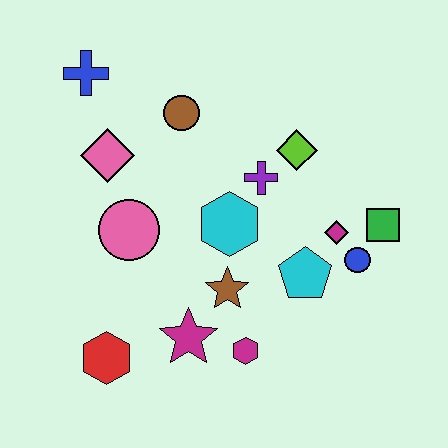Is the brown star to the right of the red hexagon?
Yes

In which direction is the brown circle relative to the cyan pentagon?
The brown circle is above the cyan pentagon.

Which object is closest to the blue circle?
The magenta diamond is closest to the blue circle.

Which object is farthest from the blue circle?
The blue cross is farthest from the blue circle.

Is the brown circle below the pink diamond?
No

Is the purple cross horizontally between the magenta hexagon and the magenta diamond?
Yes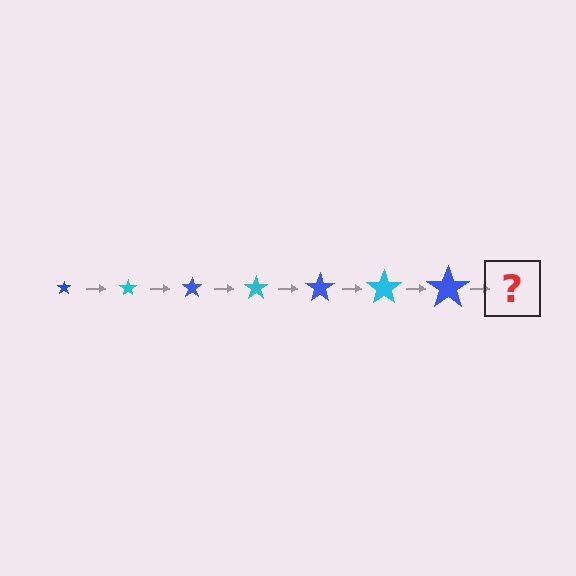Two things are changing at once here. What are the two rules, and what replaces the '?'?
The two rules are that the star grows larger each step and the color cycles through blue and cyan. The '?' should be a cyan star, larger than the previous one.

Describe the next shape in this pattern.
It should be a cyan star, larger than the previous one.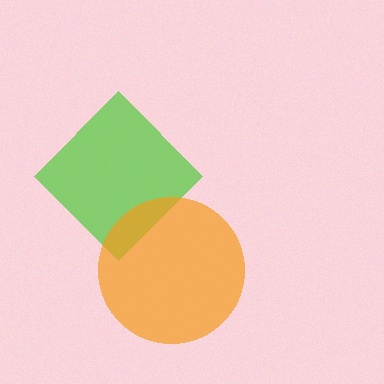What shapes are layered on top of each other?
The layered shapes are: a lime diamond, an orange circle.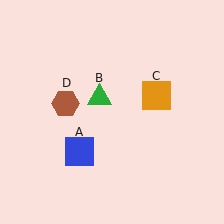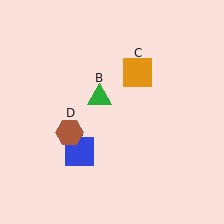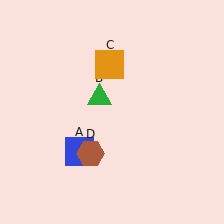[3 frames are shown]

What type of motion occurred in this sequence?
The orange square (object C), brown hexagon (object D) rotated counterclockwise around the center of the scene.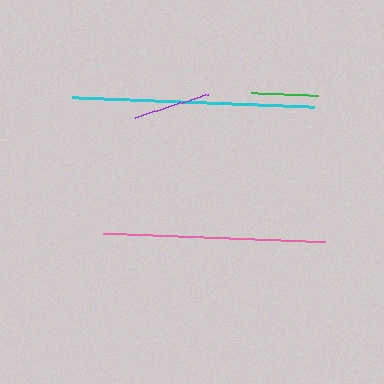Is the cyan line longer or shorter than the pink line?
The cyan line is longer than the pink line.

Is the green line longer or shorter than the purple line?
The purple line is longer than the green line.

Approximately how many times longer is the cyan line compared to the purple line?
The cyan line is approximately 3.2 times the length of the purple line.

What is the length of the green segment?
The green segment is approximately 67 pixels long.